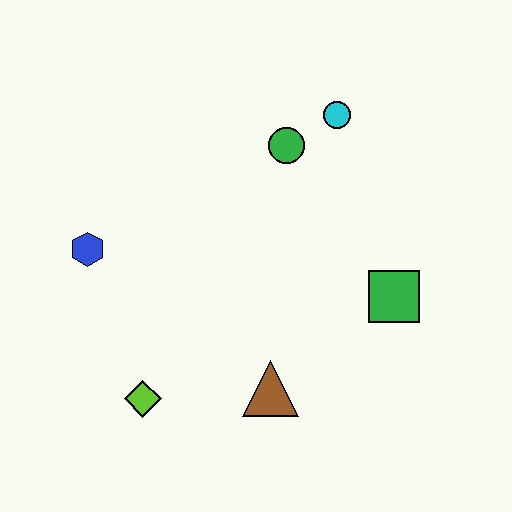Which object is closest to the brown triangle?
The lime diamond is closest to the brown triangle.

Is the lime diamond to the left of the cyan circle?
Yes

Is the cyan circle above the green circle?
Yes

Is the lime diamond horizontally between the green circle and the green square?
No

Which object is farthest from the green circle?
The lime diamond is farthest from the green circle.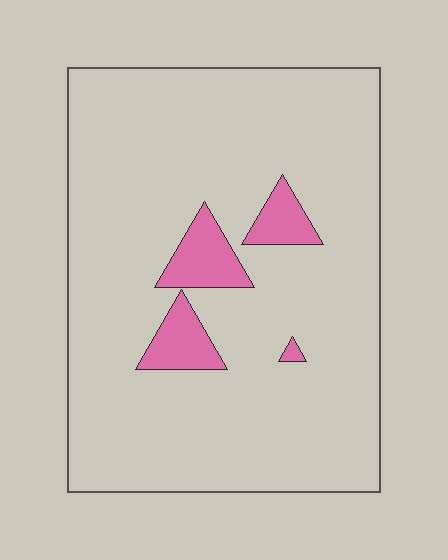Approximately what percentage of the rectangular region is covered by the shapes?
Approximately 10%.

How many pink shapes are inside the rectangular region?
4.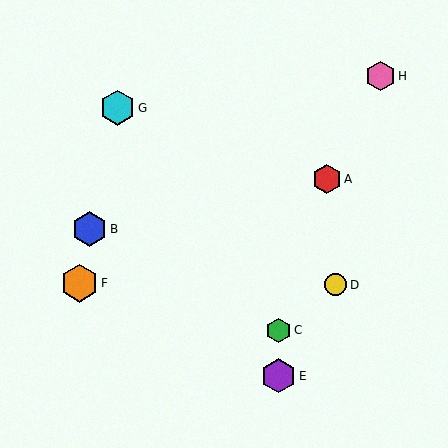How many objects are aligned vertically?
2 objects (C, E) are aligned vertically.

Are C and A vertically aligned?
No, C is at x≈279 and A is at x≈327.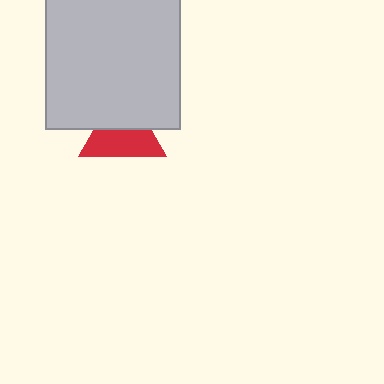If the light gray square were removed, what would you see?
You would see the complete red triangle.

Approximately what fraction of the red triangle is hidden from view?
Roughly 41% of the red triangle is hidden behind the light gray square.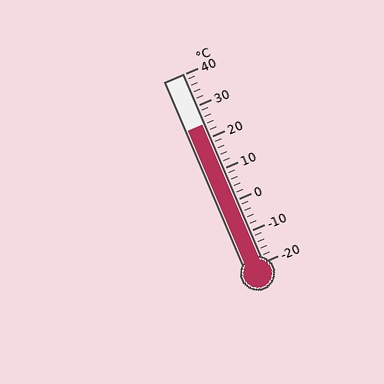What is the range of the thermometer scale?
The thermometer scale ranges from -20°C to 40°C.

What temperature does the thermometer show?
The thermometer shows approximately 24°C.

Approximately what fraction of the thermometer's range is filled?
The thermometer is filled to approximately 75% of its range.